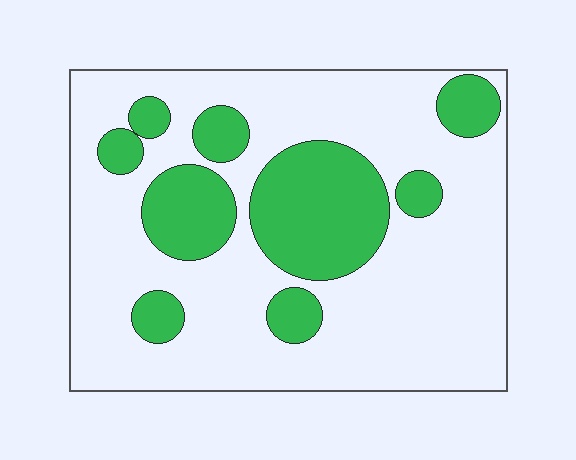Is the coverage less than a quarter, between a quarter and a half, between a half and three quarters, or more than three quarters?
Between a quarter and a half.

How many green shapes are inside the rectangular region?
9.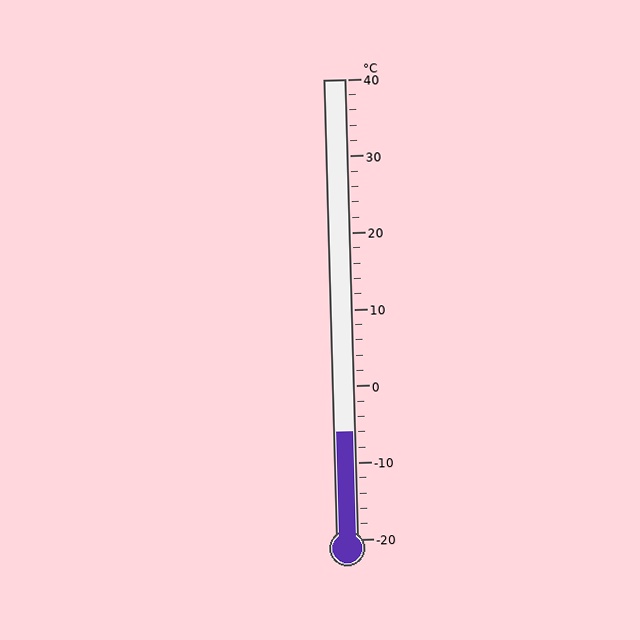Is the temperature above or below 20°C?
The temperature is below 20°C.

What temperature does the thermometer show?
The thermometer shows approximately -6°C.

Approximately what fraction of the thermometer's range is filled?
The thermometer is filled to approximately 25% of its range.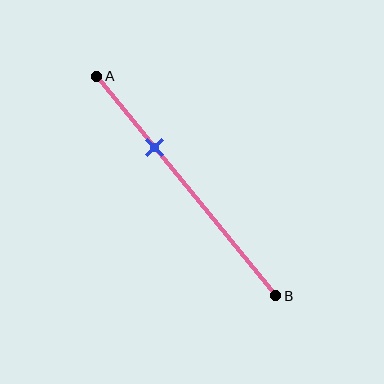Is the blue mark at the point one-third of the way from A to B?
Yes, the mark is approximately at the one-third point.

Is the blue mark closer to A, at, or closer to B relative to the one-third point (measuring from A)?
The blue mark is approximately at the one-third point of segment AB.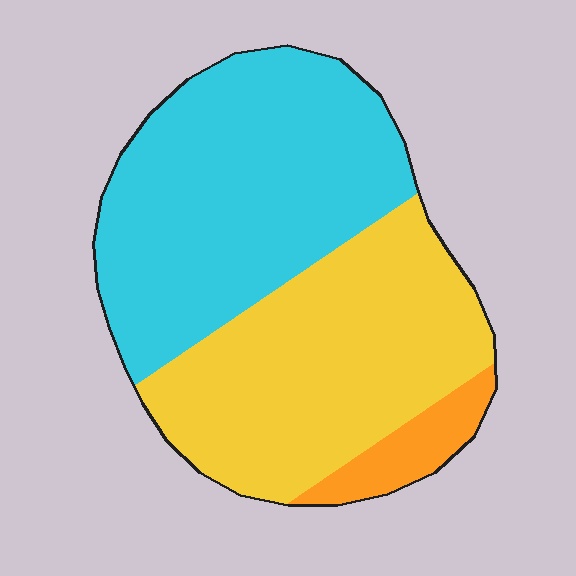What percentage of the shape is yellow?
Yellow covers about 45% of the shape.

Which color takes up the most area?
Cyan, at roughly 50%.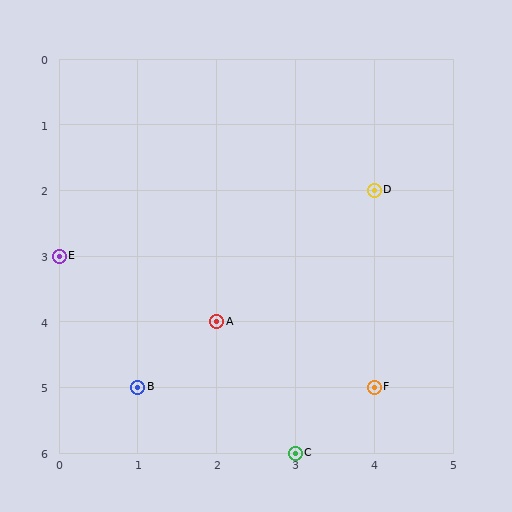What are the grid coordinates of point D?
Point D is at grid coordinates (4, 2).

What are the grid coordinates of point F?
Point F is at grid coordinates (4, 5).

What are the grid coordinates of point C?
Point C is at grid coordinates (3, 6).